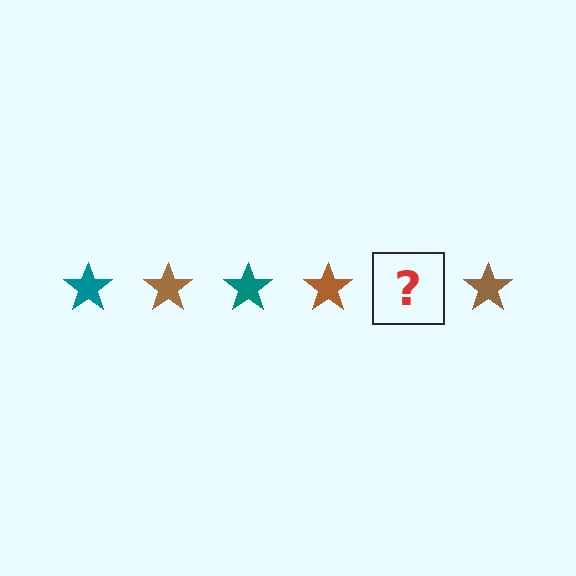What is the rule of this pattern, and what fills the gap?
The rule is that the pattern cycles through teal, brown stars. The gap should be filled with a teal star.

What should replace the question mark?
The question mark should be replaced with a teal star.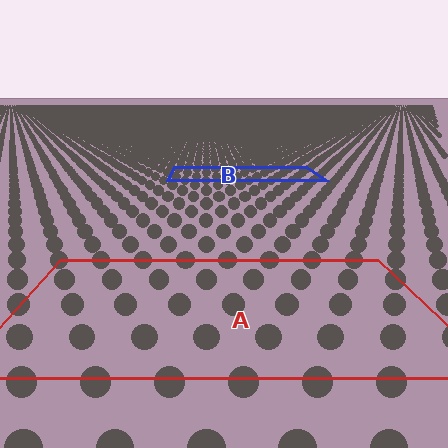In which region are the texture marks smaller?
The texture marks are smaller in region B, because it is farther away.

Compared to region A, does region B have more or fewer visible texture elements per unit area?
Region B has more texture elements per unit area — they are packed more densely because it is farther away.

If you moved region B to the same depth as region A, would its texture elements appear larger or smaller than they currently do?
They would appear larger. At a closer depth, the same texture elements are projected at a bigger on-screen size.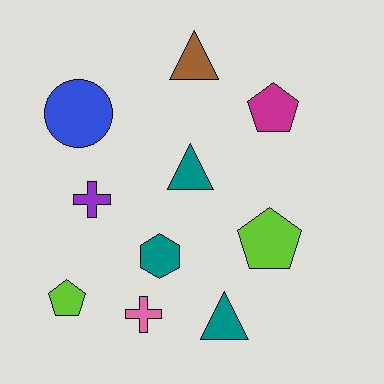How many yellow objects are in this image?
There are no yellow objects.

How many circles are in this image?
There is 1 circle.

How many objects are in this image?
There are 10 objects.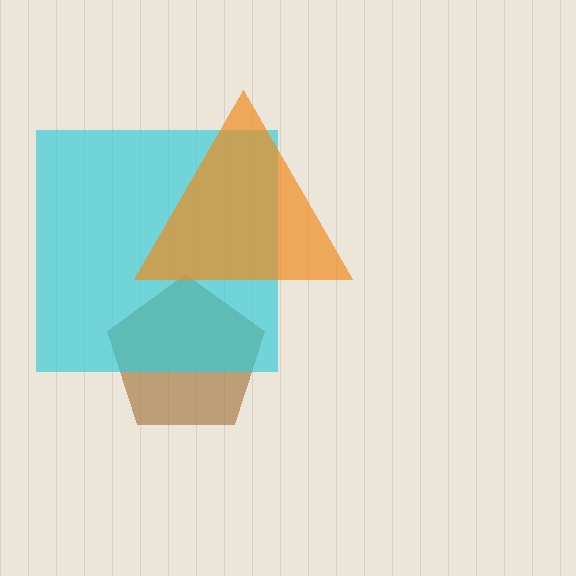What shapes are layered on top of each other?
The layered shapes are: a brown pentagon, a cyan square, an orange triangle.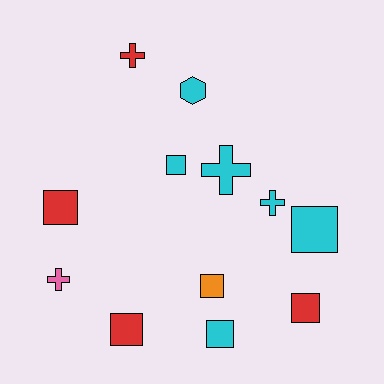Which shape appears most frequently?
Square, with 7 objects.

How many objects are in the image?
There are 12 objects.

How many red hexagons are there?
There are no red hexagons.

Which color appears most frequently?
Cyan, with 6 objects.